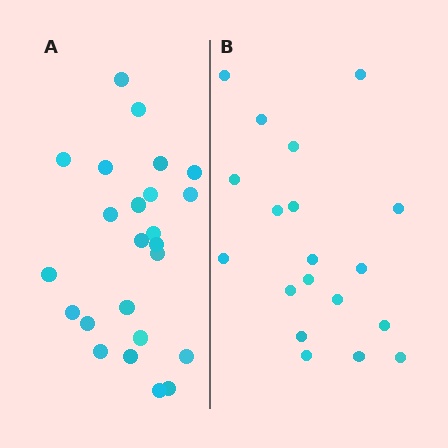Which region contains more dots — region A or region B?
Region A (the left region) has more dots.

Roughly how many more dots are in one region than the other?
Region A has about 5 more dots than region B.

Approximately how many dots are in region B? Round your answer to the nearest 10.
About 20 dots. (The exact count is 19, which rounds to 20.)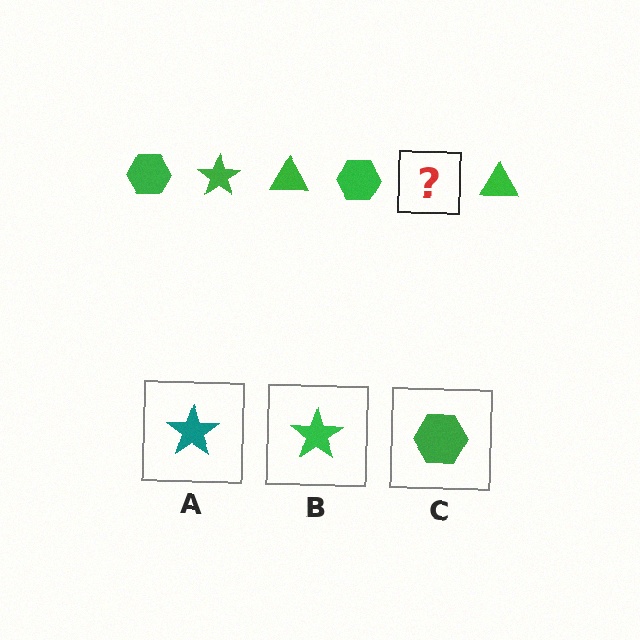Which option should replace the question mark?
Option B.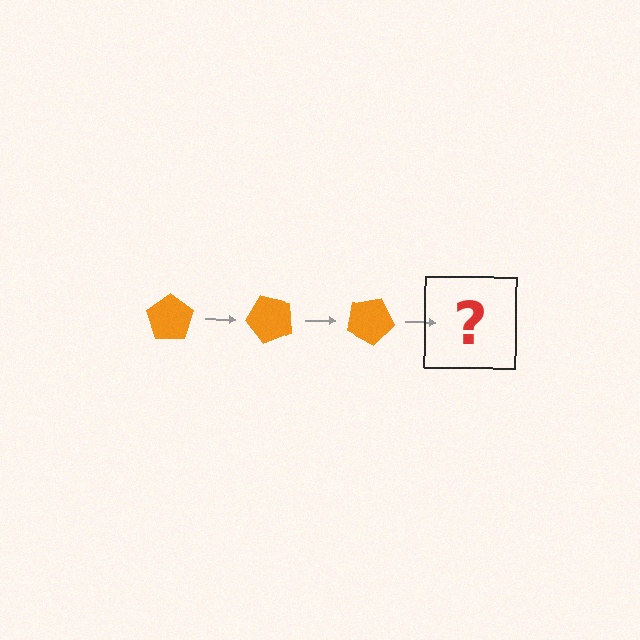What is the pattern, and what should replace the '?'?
The pattern is that the pentagon rotates 50 degrees each step. The '?' should be an orange pentagon rotated 150 degrees.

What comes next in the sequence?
The next element should be an orange pentagon rotated 150 degrees.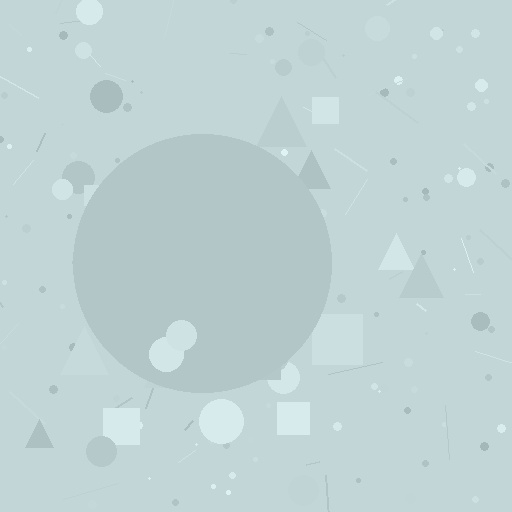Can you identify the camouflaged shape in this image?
The camouflaged shape is a circle.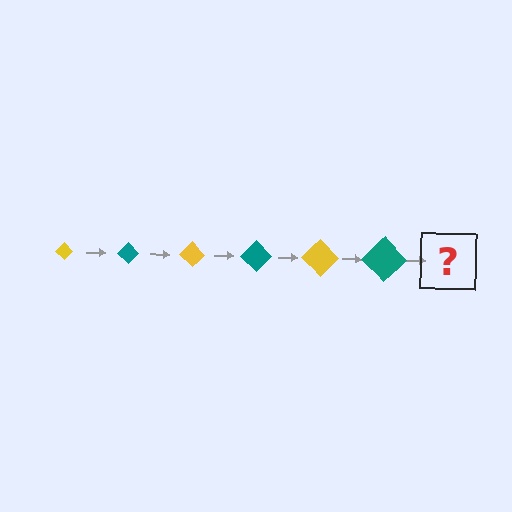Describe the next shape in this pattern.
It should be a yellow diamond, larger than the previous one.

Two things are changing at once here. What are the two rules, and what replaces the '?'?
The two rules are that the diamond grows larger each step and the color cycles through yellow and teal. The '?' should be a yellow diamond, larger than the previous one.